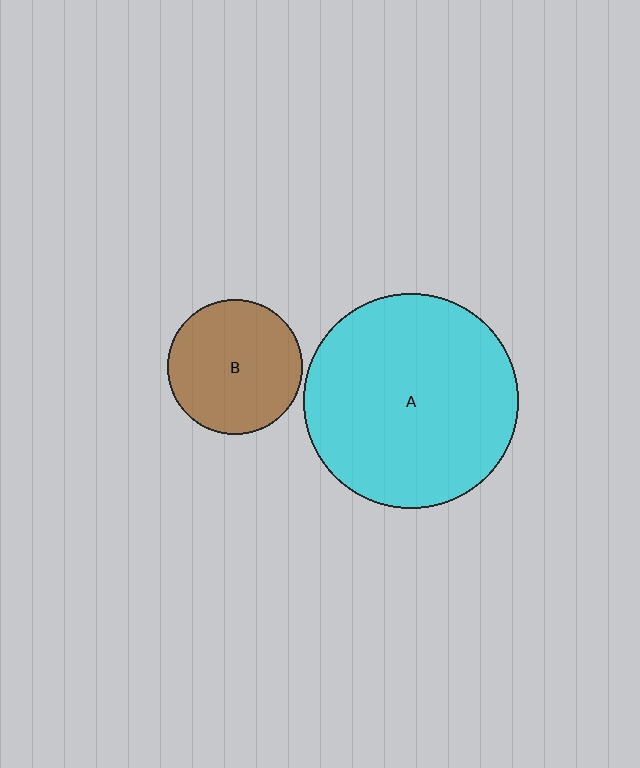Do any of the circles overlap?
No, none of the circles overlap.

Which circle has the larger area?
Circle A (cyan).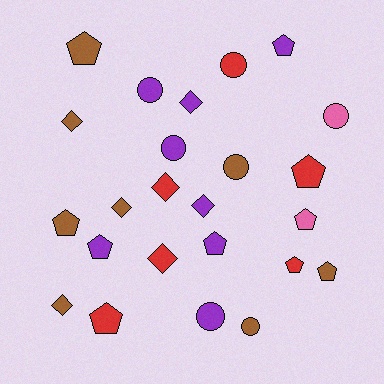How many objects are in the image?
There are 24 objects.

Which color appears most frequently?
Brown, with 8 objects.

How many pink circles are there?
There is 1 pink circle.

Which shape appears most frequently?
Pentagon, with 10 objects.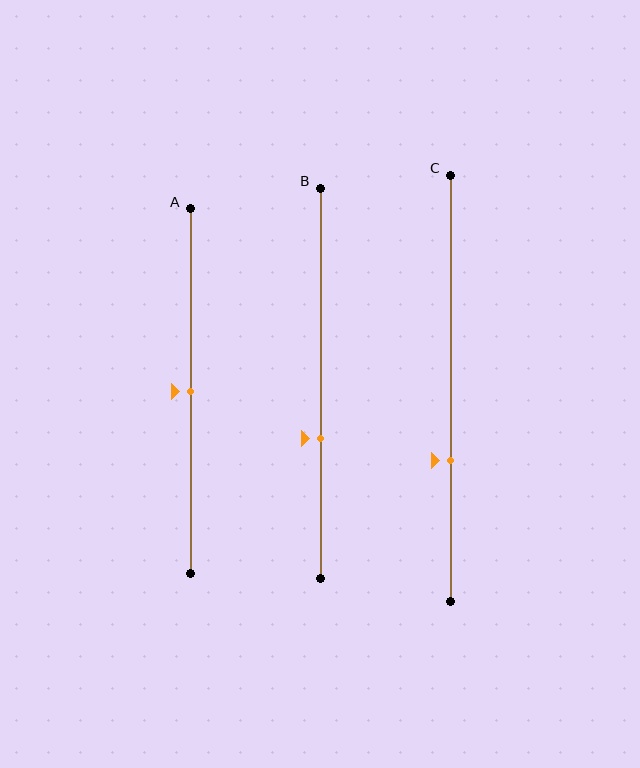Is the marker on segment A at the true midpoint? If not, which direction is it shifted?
Yes, the marker on segment A is at the true midpoint.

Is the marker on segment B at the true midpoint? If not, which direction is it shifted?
No, the marker on segment B is shifted downward by about 14% of the segment length.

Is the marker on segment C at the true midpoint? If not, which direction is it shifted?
No, the marker on segment C is shifted downward by about 17% of the segment length.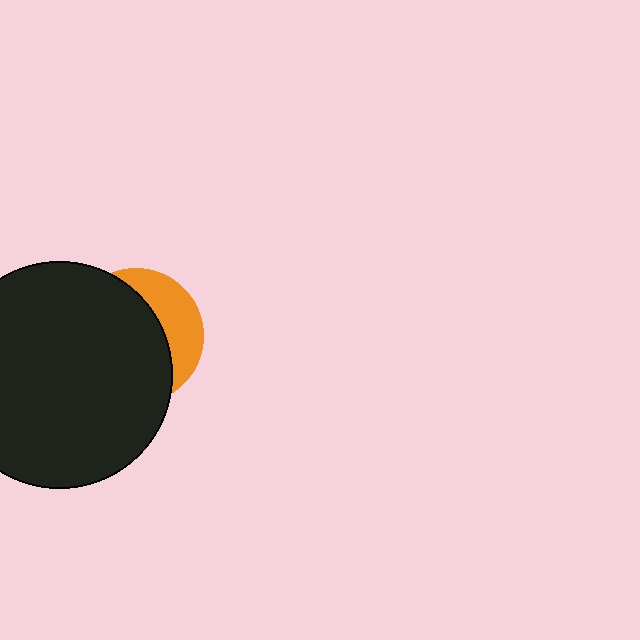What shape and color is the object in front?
The object in front is a black circle.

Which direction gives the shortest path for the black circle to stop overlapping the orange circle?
Moving left gives the shortest separation.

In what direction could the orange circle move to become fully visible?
The orange circle could move right. That would shift it out from behind the black circle entirely.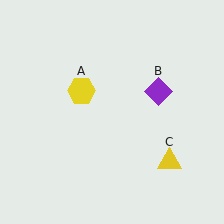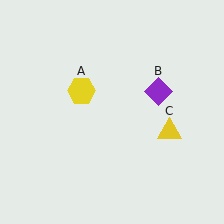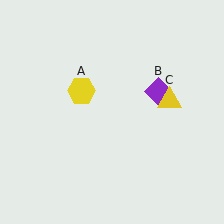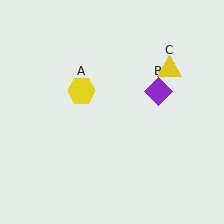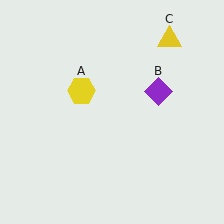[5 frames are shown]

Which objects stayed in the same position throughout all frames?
Yellow hexagon (object A) and purple diamond (object B) remained stationary.